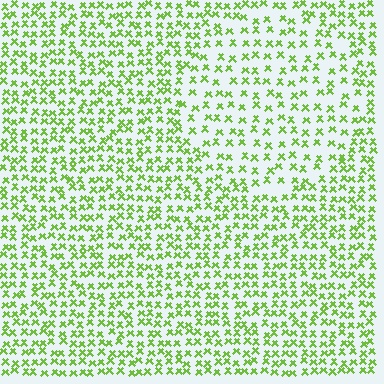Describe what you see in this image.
The image contains small lime elements arranged at two different densities. A circle-shaped region is visible where the elements are less densely packed than the surrounding area.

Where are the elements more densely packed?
The elements are more densely packed outside the circle boundary.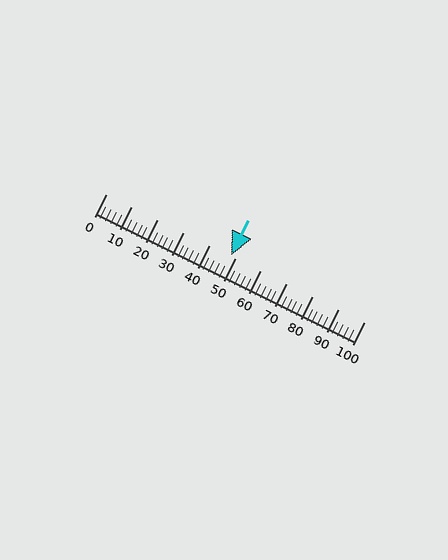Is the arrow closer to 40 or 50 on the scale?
The arrow is closer to 50.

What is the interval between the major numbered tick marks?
The major tick marks are spaced 10 units apart.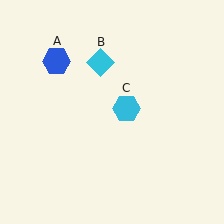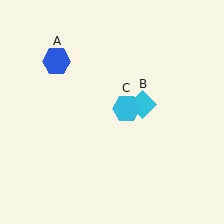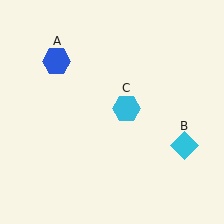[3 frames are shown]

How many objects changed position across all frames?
1 object changed position: cyan diamond (object B).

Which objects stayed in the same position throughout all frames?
Blue hexagon (object A) and cyan hexagon (object C) remained stationary.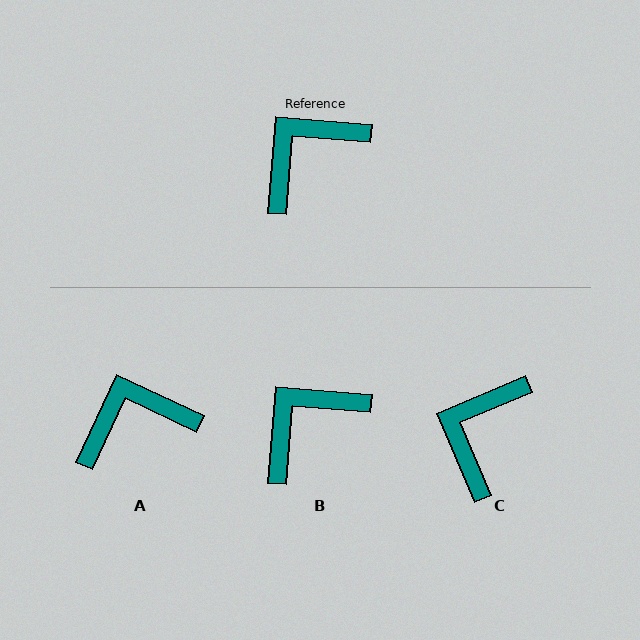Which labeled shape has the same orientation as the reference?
B.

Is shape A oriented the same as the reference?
No, it is off by about 21 degrees.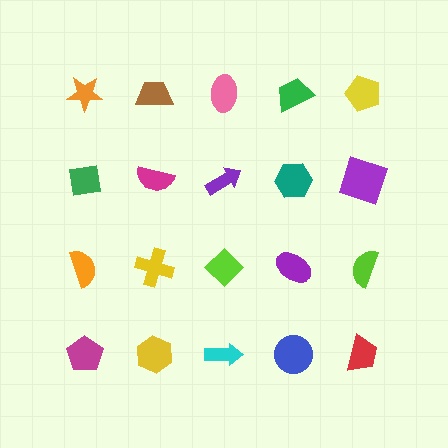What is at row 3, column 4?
A purple ellipse.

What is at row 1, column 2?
A brown trapezoid.